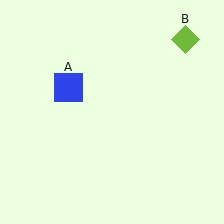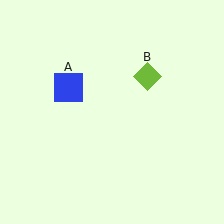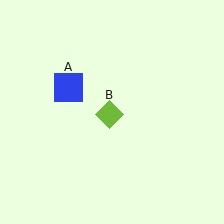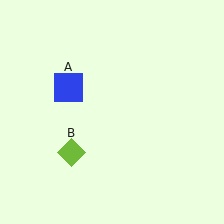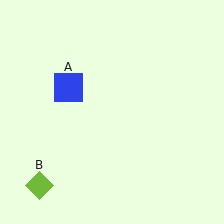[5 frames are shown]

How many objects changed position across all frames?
1 object changed position: lime diamond (object B).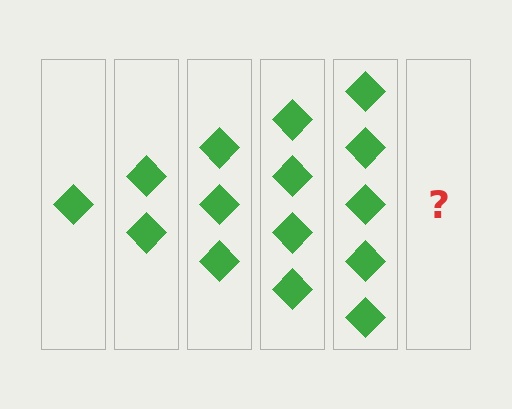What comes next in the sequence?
The next element should be 6 diamonds.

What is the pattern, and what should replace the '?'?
The pattern is that each step adds one more diamond. The '?' should be 6 diamonds.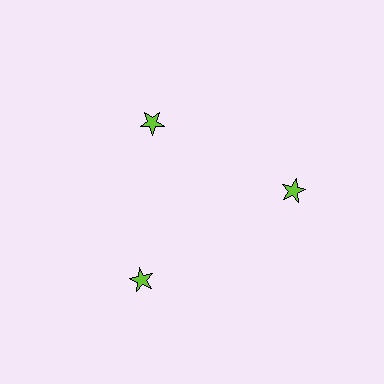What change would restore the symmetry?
The symmetry would be restored by moving it outward, back onto the ring so that all 3 stars sit at equal angles and equal distance from the center.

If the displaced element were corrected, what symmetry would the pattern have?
It would have 3-fold rotational symmetry — the pattern would map onto itself every 120 degrees.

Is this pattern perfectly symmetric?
No. The 3 lime stars are arranged in a ring, but one element near the 11 o'clock position is pulled inward toward the center, breaking the 3-fold rotational symmetry.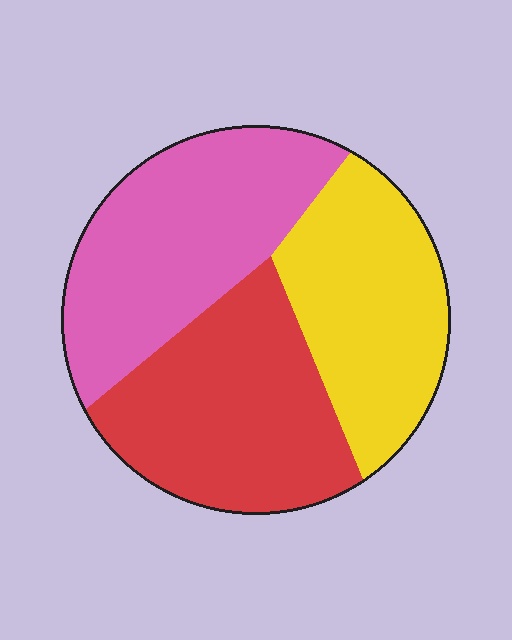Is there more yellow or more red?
Red.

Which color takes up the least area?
Yellow, at roughly 30%.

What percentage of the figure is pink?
Pink covers around 35% of the figure.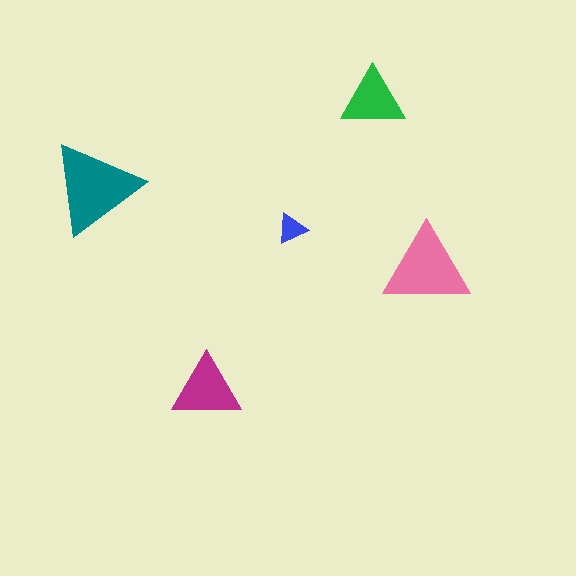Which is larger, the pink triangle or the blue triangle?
The pink one.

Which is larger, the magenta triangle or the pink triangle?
The pink one.